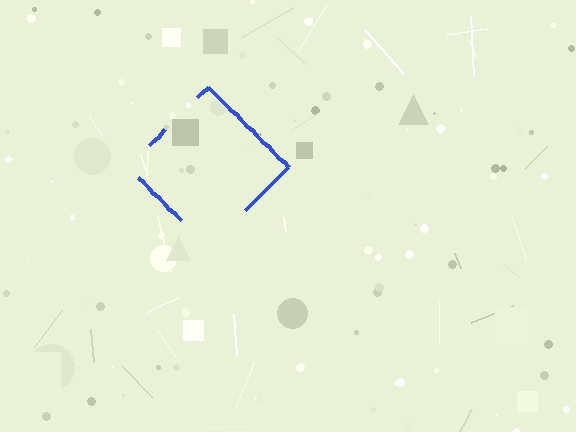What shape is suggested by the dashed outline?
The dashed outline suggests a diamond.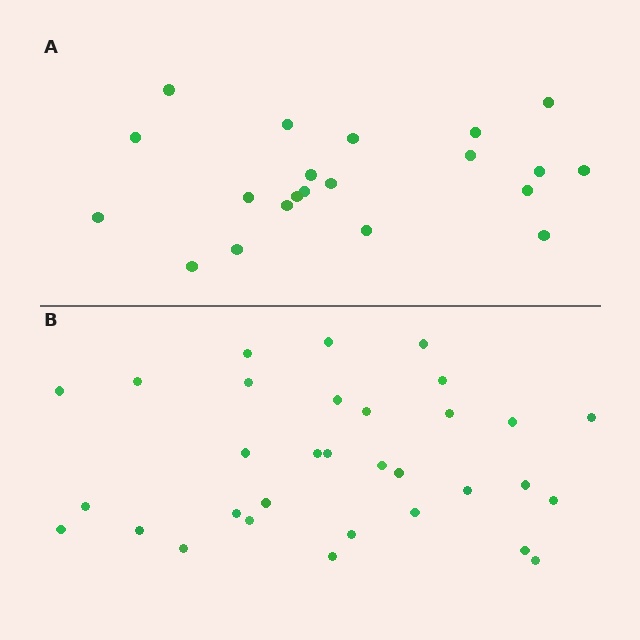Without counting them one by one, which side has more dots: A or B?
Region B (the bottom region) has more dots.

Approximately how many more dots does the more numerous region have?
Region B has roughly 12 or so more dots than region A.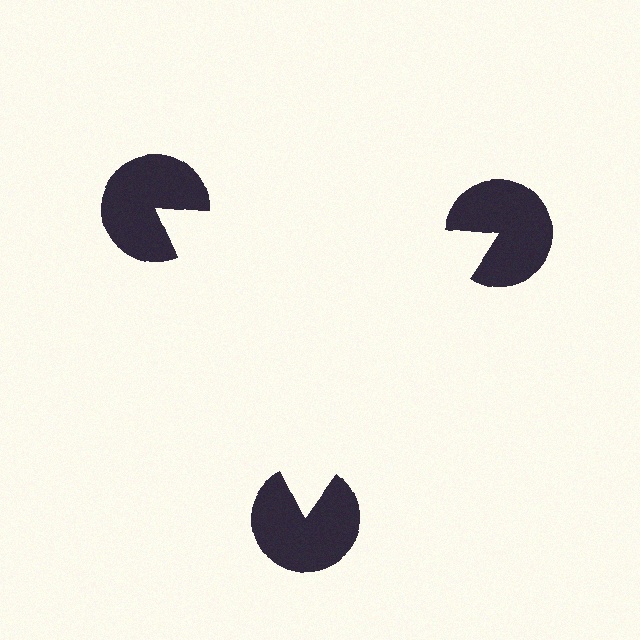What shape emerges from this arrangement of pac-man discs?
An illusory triangle — its edges are inferred from the aligned wedge cuts in the pac-man discs, not physically drawn.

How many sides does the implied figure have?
3 sides.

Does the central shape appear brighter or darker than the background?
It typically appears slightly brighter than the background, even though no actual brightness change is drawn.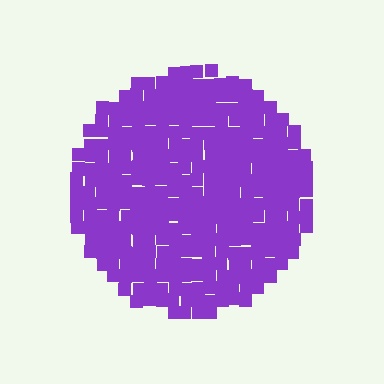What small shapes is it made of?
It is made of small squares.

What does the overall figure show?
The overall figure shows a circle.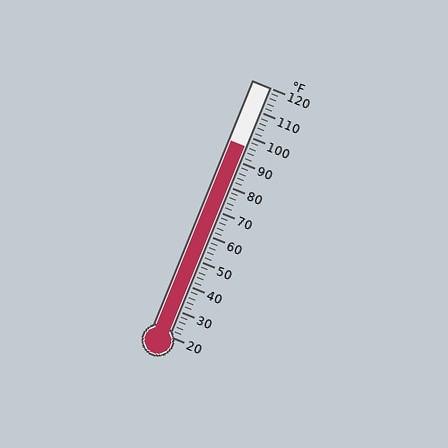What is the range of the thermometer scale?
The thermometer scale ranges from 20°F to 120°F.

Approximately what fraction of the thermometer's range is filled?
The thermometer is filled to approximately 75% of its range.